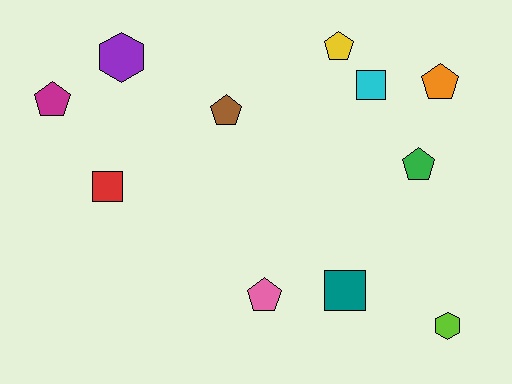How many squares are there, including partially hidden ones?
There are 3 squares.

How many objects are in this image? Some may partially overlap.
There are 11 objects.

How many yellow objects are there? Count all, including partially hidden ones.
There is 1 yellow object.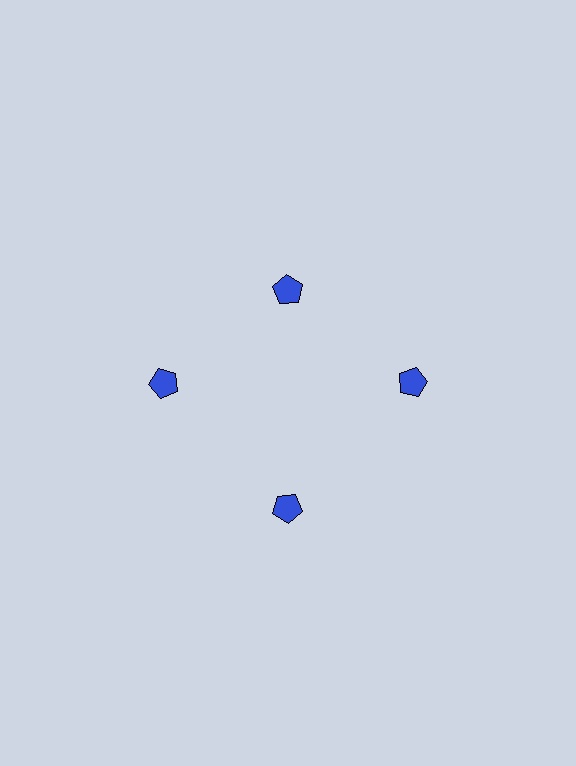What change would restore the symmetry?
The symmetry would be restored by moving it outward, back onto the ring so that all 4 pentagons sit at equal angles and equal distance from the center.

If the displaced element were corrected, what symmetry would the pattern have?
It would have 4-fold rotational symmetry — the pattern would map onto itself every 90 degrees.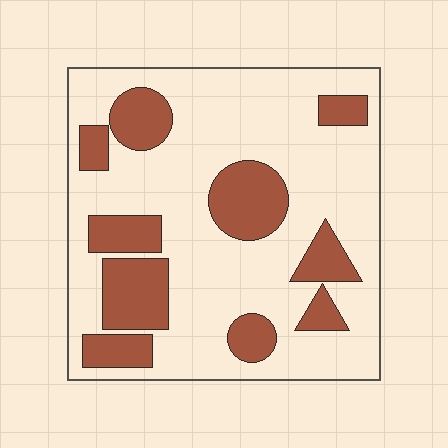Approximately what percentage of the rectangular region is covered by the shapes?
Approximately 25%.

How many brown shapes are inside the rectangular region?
10.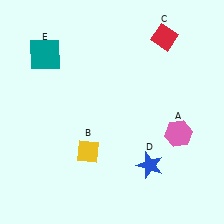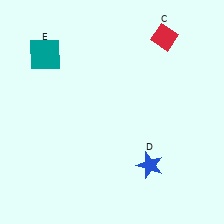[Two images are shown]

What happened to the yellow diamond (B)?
The yellow diamond (B) was removed in Image 2. It was in the bottom-left area of Image 1.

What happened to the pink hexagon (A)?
The pink hexagon (A) was removed in Image 2. It was in the bottom-right area of Image 1.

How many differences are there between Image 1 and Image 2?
There are 2 differences between the two images.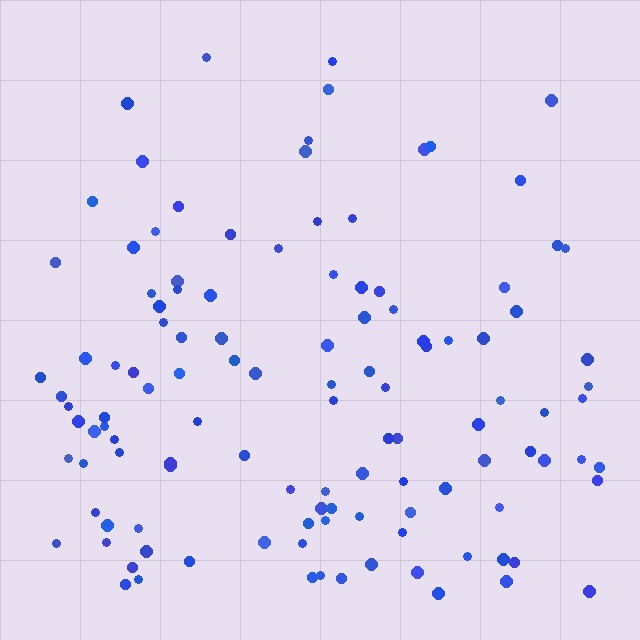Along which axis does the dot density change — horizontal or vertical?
Vertical.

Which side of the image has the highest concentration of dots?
The bottom.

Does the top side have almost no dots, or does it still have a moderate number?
Still a moderate number, just noticeably fewer than the bottom.